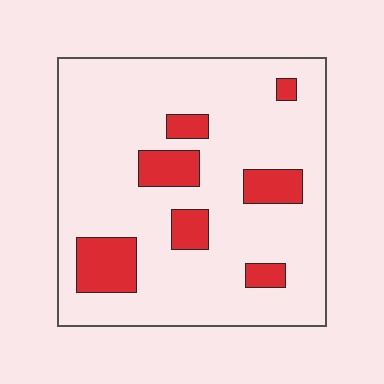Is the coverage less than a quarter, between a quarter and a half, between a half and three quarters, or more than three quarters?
Less than a quarter.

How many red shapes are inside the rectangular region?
7.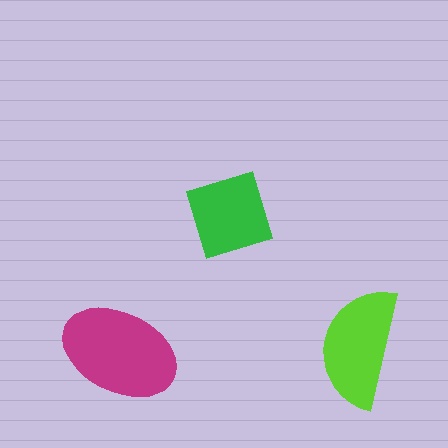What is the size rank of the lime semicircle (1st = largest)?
2nd.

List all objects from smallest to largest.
The green square, the lime semicircle, the magenta ellipse.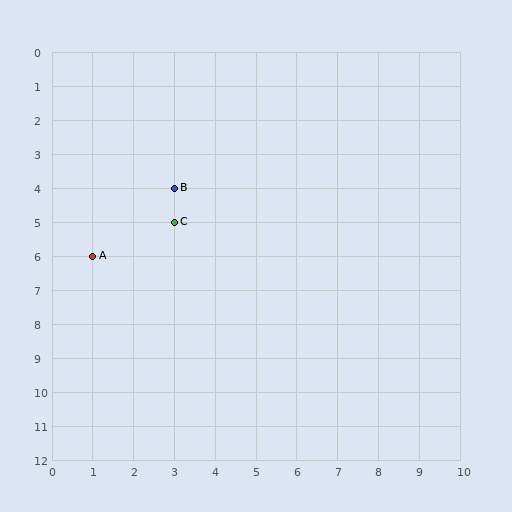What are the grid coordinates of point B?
Point B is at grid coordinates (3, 4).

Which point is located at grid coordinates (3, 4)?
Point B is at (3, 4).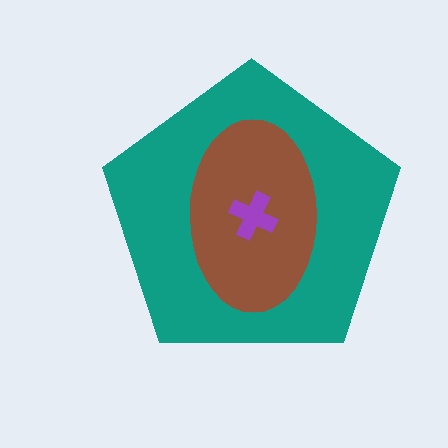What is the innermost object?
The purple cross.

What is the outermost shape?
The teal pentagon.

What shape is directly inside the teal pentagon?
The brown ellipse.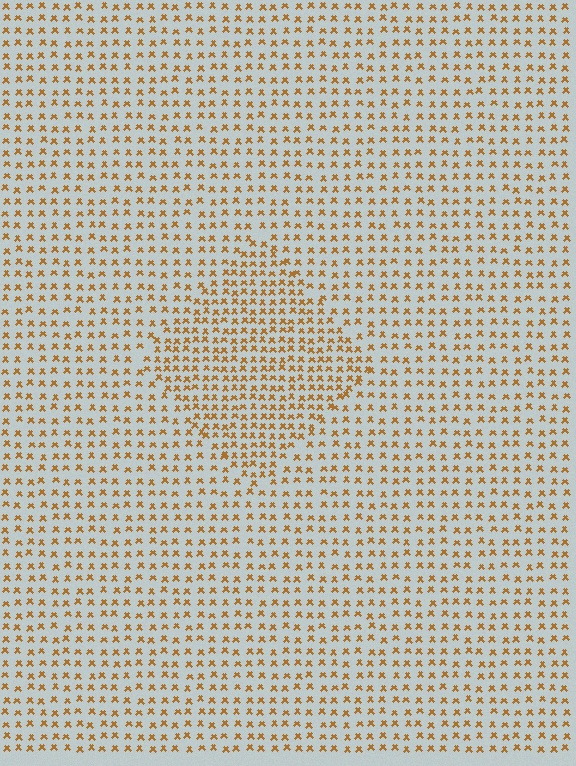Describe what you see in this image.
The image contains small brown elements arranged at two different densities. A diamond-shaped region is visible where the elements are more densely packed than the surrounding area.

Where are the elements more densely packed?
The elements are more densely packed inside the diamond boundary.